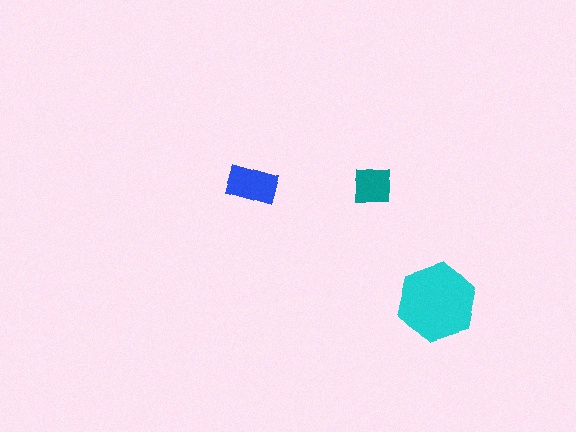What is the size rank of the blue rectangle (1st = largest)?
2nd.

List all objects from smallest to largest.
The teal square, the blue rectangle, the cyan hexagon.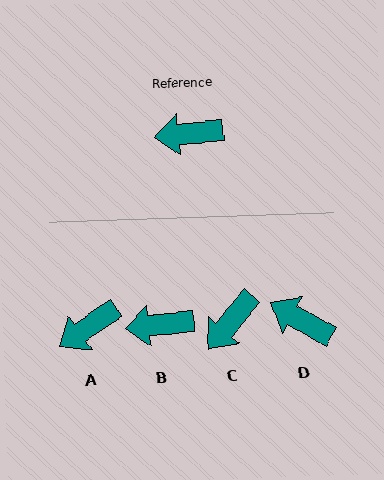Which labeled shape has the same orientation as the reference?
B.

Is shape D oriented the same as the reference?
No, it is off by about 35 degrees.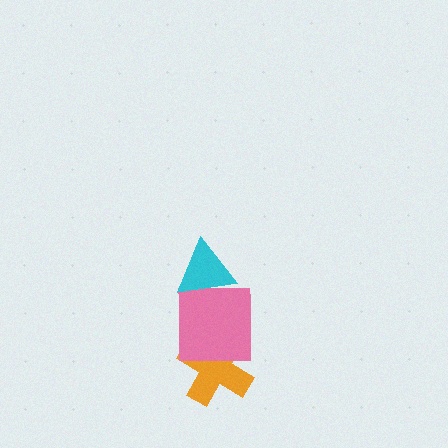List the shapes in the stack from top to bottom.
From top to bottom: the cyan triangle, the pink square, the orange cross.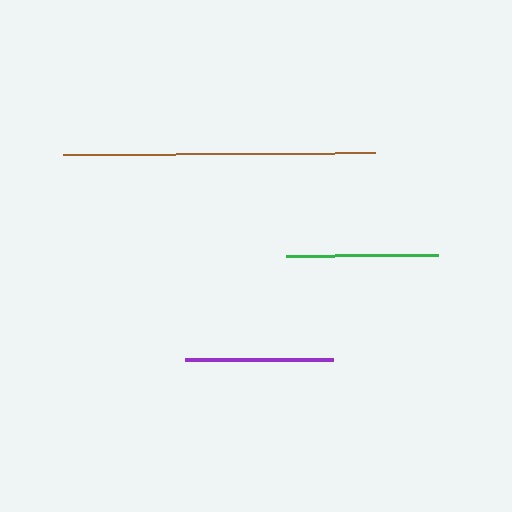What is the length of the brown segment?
The brown segment is approximately 312 pixels long.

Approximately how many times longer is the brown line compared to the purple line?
The brown line is approximately 2.1 times the length of the purple line.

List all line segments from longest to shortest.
From longest to shortest: brown, green, purple.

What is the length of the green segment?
The green segment is approximately 152 pixels long.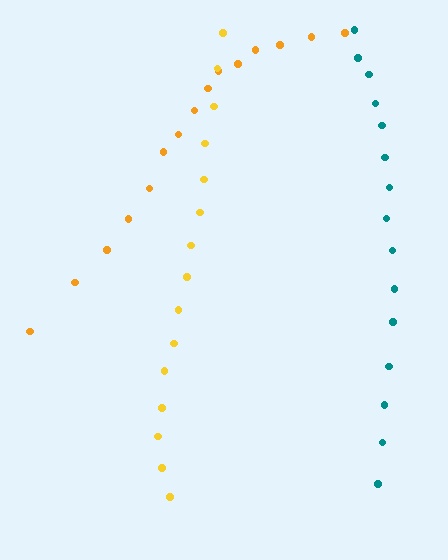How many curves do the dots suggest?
There are 3 distinct paths.